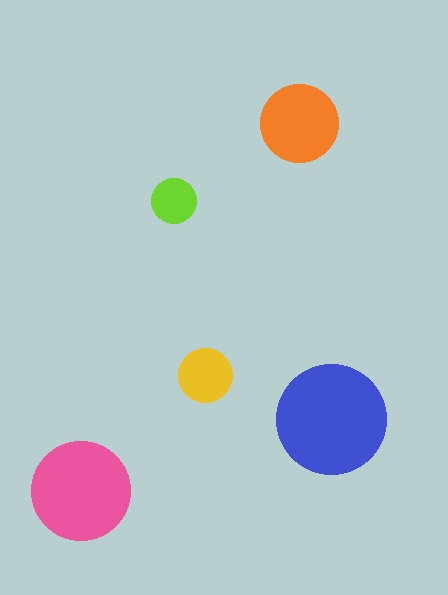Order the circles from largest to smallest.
the blue one, the pink one, the orange one, the yellow one, the lime one.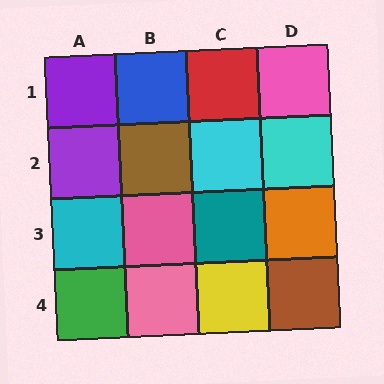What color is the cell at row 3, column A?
Cyan.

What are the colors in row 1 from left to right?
Purple, blue, red, pink.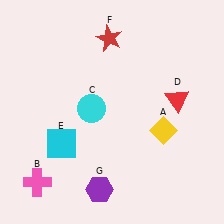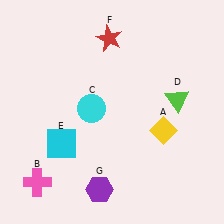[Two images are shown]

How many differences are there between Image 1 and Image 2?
There is 1 difference between the two images.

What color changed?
The triangle (D) changed from red in Image 1 to lime in Image 2.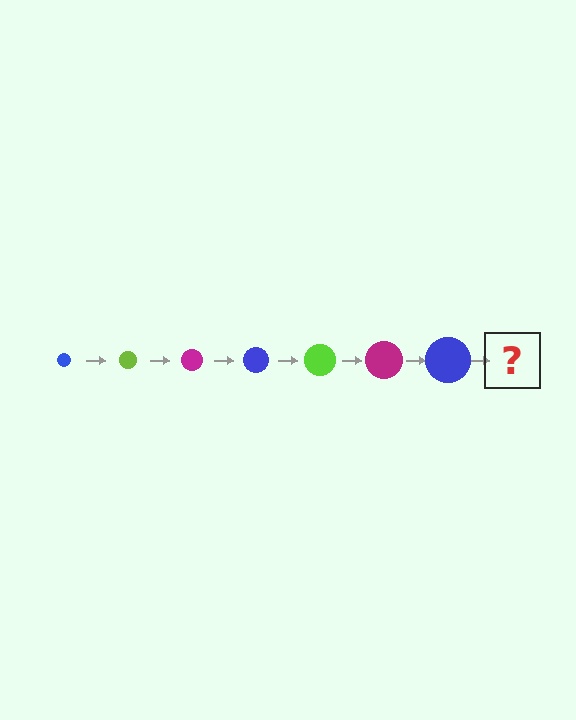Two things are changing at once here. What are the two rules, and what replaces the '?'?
The two rules are that the circle grows larger each step and the color cycles through blue, lime, and magenta. The '?' should be a lime circle, larger than the previous one.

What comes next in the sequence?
The next element should be a lime circle, larger than the previous one.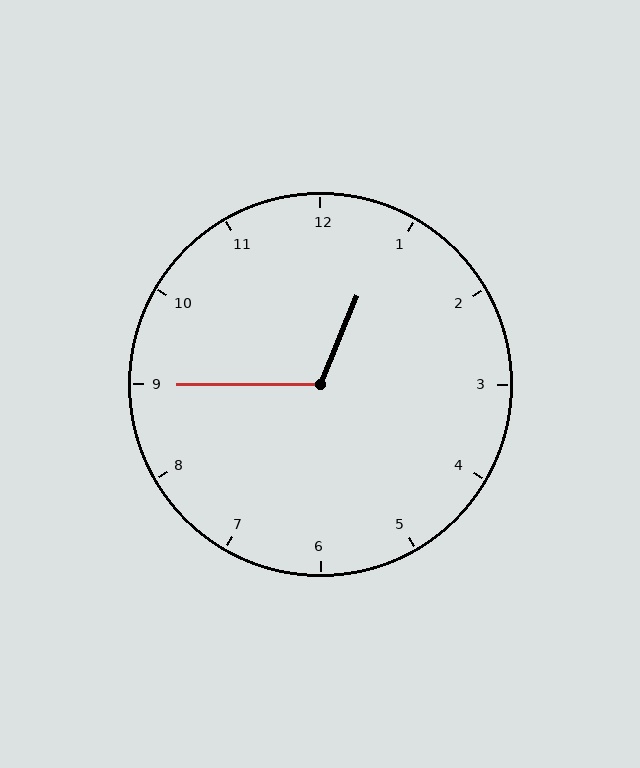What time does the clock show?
12:45.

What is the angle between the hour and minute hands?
Approximately 112 degrees.